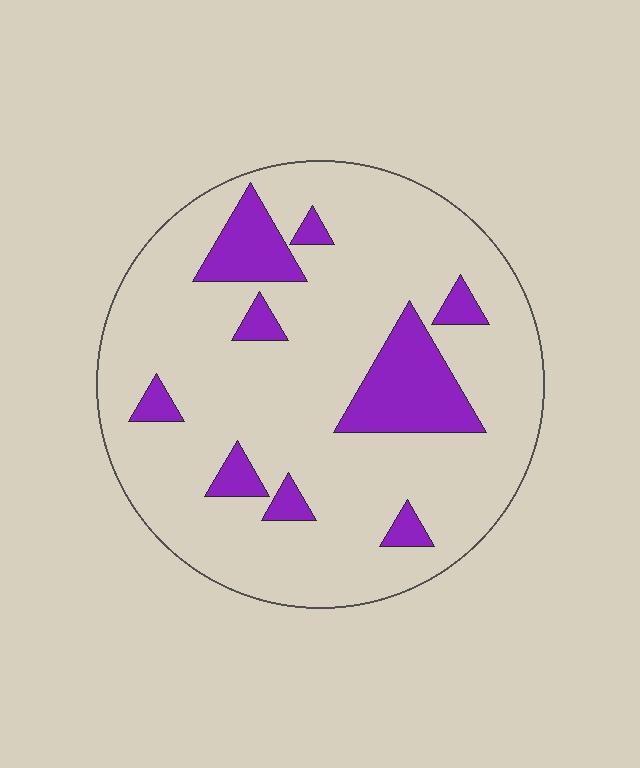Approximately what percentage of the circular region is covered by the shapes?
Approximately 15%.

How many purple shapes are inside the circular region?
9.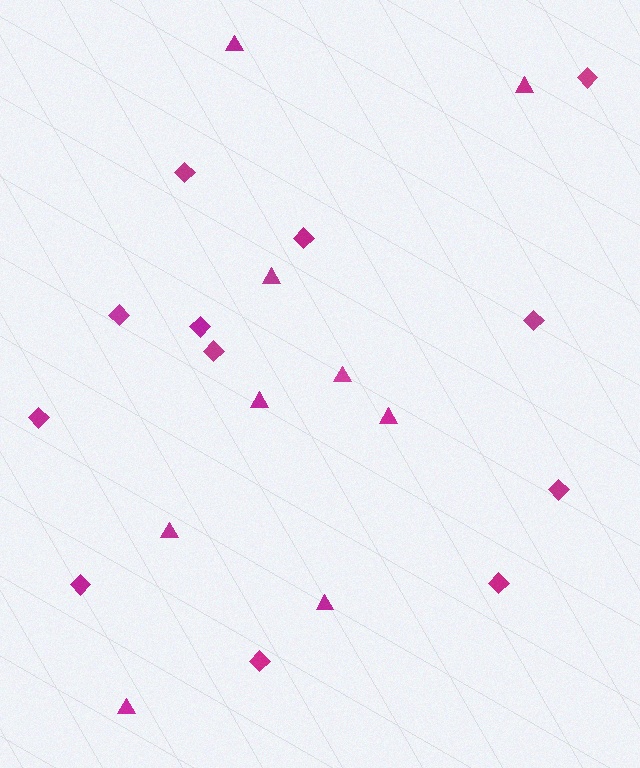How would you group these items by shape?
There are 2 groups: one group of triangles (9) and one group of diamonds (12).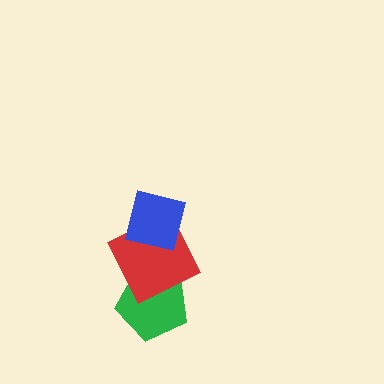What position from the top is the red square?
The red square is 2nd from the top.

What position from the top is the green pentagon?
The green pentagon is 3rd from the top.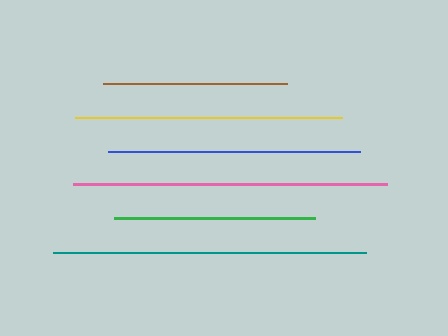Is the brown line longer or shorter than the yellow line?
The yellow line is longer than the brown line.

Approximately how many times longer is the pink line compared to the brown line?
The pink line is approximately 1.7 times the length of the brown line.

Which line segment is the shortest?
The brown line is the shortest at approximately 183 pixels.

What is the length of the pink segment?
The pink segment is approximately 314 pixels long.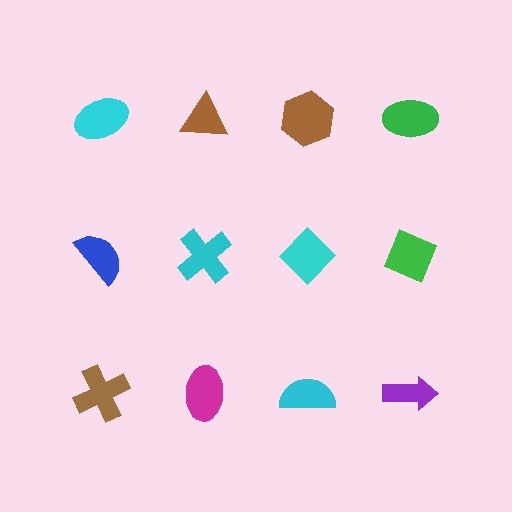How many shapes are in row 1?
4 shapes.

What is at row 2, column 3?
A cyan diamond.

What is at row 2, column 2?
A cyan cross.